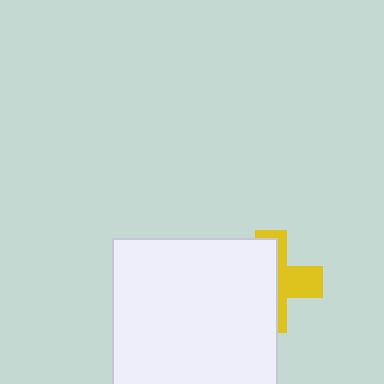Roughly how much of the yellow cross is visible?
A small part of it is visible (roughly 42%).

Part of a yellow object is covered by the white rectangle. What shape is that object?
It is a cross.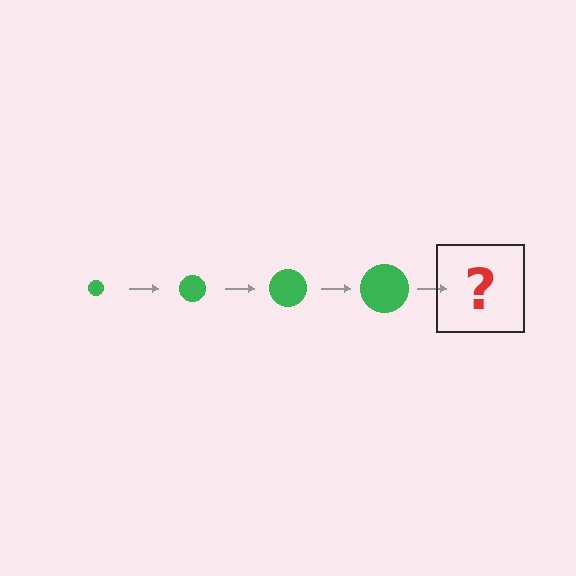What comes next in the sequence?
The next element should be a green circle, larger than the previous one.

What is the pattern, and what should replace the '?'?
The pattern is that the circle gets progressively larger each step. The '?' should be a green circle, larger than the previous one.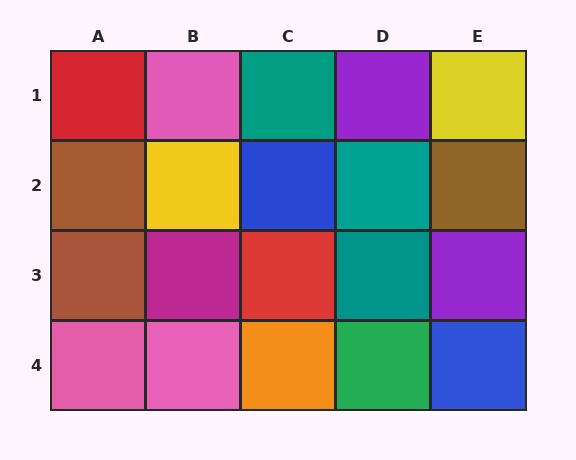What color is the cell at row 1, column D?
Purple.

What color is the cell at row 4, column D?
Green.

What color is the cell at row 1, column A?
Red.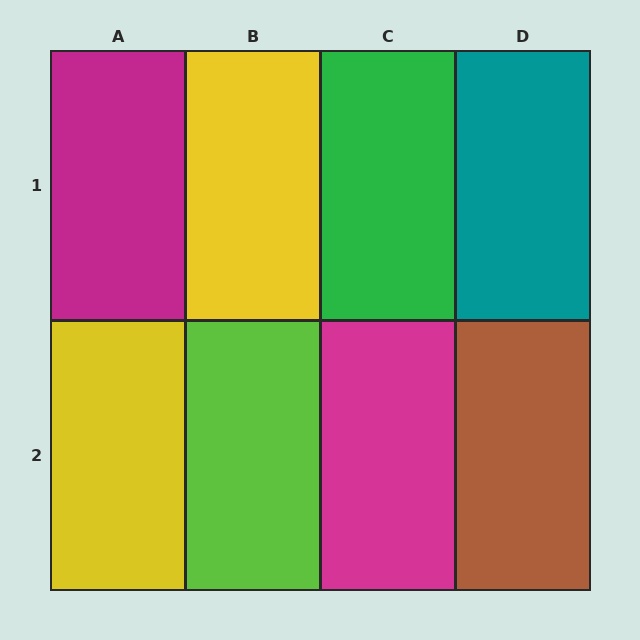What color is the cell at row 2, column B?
Lime.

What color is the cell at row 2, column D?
Brown.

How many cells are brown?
1 cell is brown.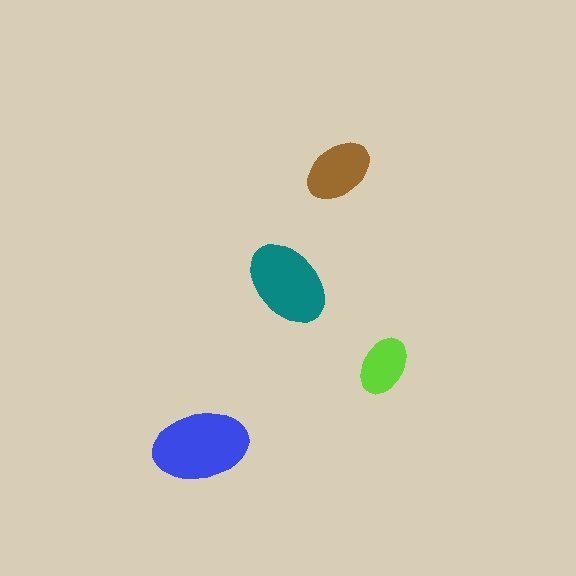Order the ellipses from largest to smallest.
the blue one, the teal one, the brown one, the lime one.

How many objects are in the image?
There are 4 objects in the image.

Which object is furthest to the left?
The blue ellipse is leftmost.